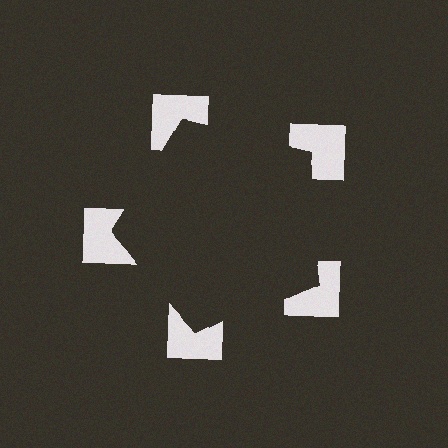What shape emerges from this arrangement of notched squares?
An illusory pentagon — its edges are inferred from the aligned wedge cuts in the notched squares, not physically drawn.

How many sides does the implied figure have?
5 sides.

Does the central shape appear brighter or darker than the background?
It typically appears slightly darker than the background, even though no actual brightness change is drawn.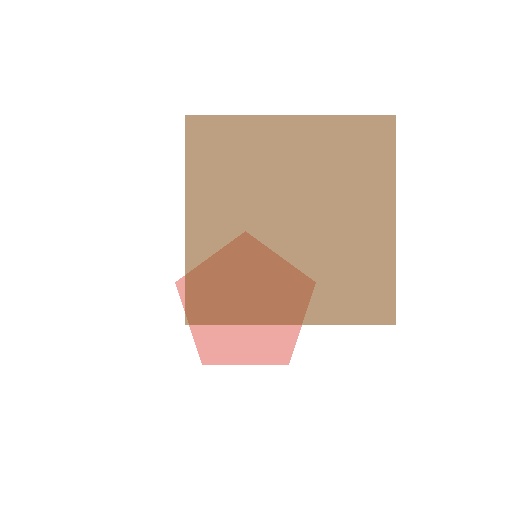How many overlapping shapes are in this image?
There are 2 overlapping shapes in the image.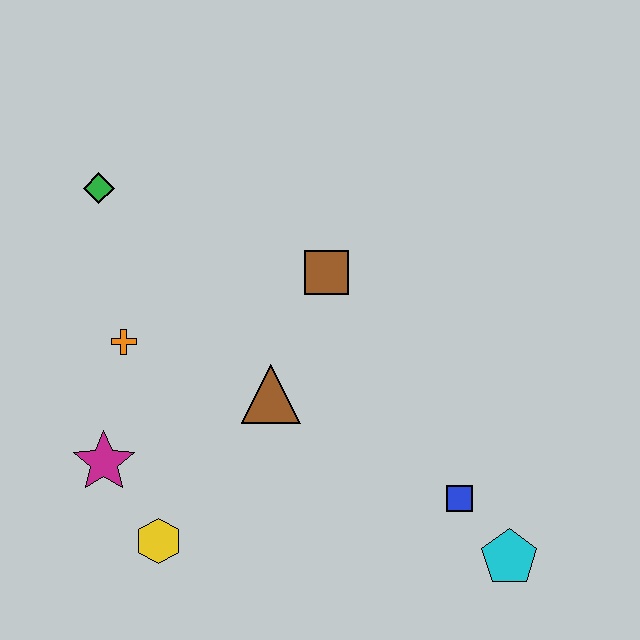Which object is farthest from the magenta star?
The cyan pentagon is farthest from the magenta star.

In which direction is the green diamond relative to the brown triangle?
The green diamond is above the brown triangle.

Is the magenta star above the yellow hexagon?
Yes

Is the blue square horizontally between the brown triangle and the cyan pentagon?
Yes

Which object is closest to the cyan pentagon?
The blue square is closest to the cyan pentagon.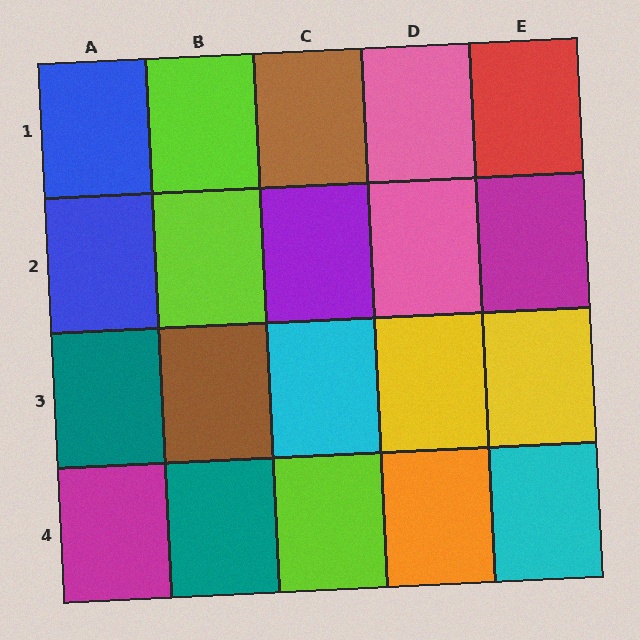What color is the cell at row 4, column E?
Cyan.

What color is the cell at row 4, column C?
Lime.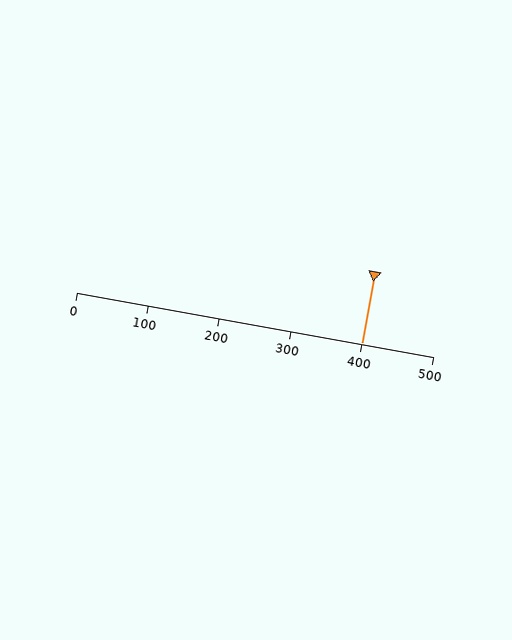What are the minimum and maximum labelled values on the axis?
The axis runs from 0 to 500.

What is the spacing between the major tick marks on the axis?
The major ticks are spaced 100 apart.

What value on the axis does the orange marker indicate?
The marker indicates approximately 400.